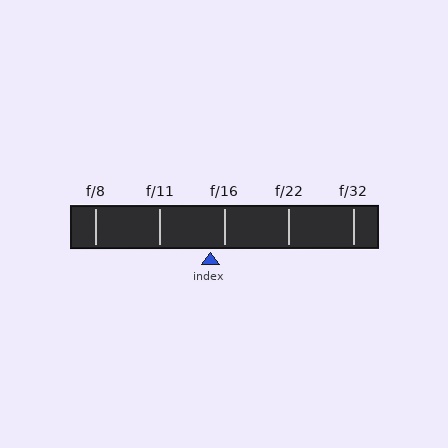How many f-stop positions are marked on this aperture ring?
There are 5 f-stop positions marked.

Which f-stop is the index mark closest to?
The index mark is closest to f/16.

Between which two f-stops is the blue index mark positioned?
The index mark is between f/11 and f/16.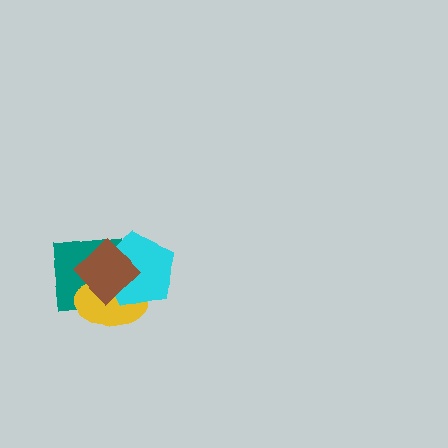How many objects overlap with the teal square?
3 objects overlap with the teal square.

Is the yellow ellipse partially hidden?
Yes, it is partially covered by another shape.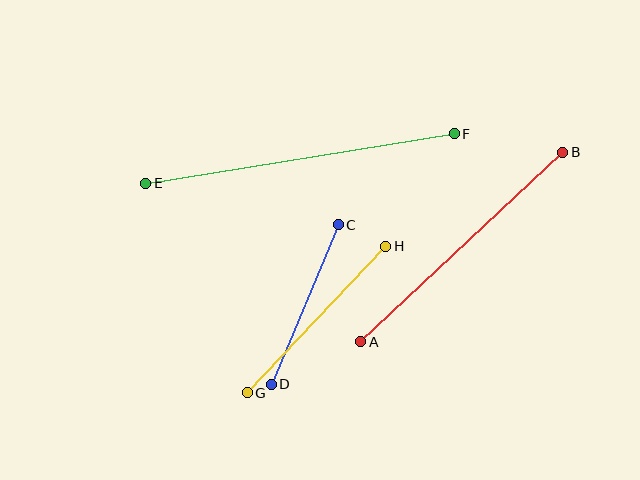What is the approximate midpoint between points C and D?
The midpoint is at approximately (305, 305) pixels.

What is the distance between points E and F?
The distance is approximately 312 pixels.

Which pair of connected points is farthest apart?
Points E and F are farthest apart.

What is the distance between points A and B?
The distance is approximately 277 pixels.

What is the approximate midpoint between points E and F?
The midpoint is at approximately (300, 158) pixels.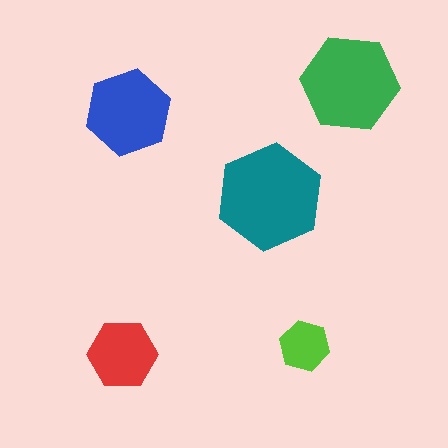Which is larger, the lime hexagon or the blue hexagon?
The blue one.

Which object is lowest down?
The red hexagon is bottommost.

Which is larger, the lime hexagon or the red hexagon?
The red one.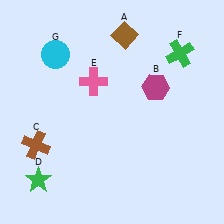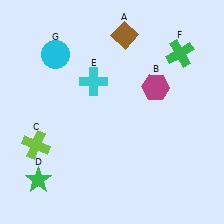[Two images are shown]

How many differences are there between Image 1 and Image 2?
There are 2 differences between the two images.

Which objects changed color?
C changed from brown to lime. E changed from pink to cyan.